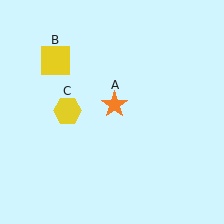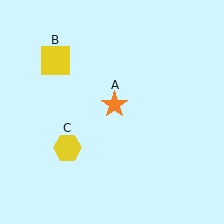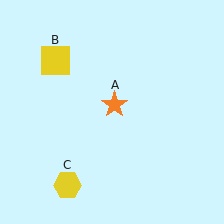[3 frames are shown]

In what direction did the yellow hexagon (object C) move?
The yellow hexagon (object C) moved down.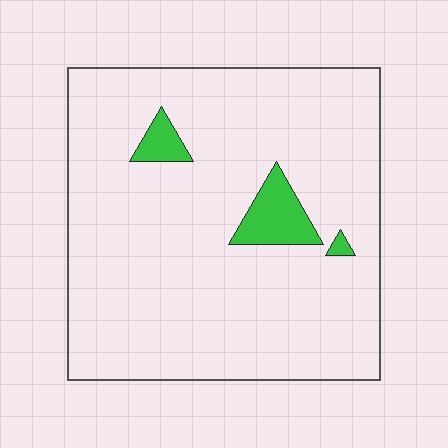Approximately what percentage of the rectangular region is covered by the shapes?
Approximately 5%.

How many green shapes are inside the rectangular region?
3.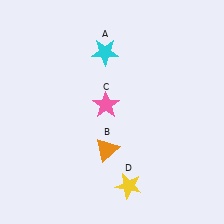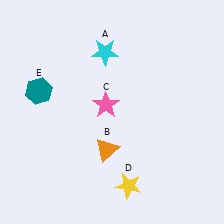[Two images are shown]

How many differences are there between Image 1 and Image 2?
There is 1 difference between the two images.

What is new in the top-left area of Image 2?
A teal hexagon (E) was added in the top-left area of Image 2.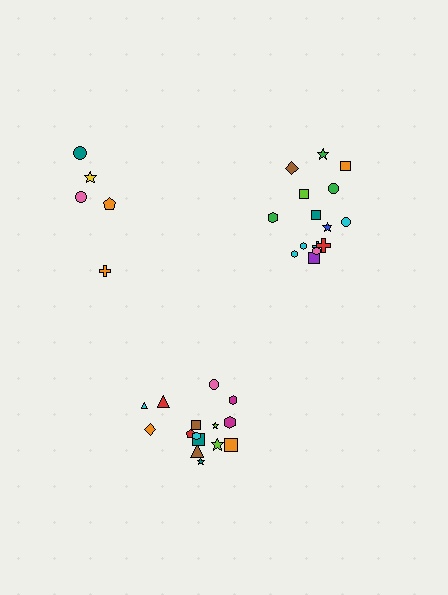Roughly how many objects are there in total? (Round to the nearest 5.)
Roughly 35 objects in total.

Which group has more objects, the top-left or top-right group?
The top-right group.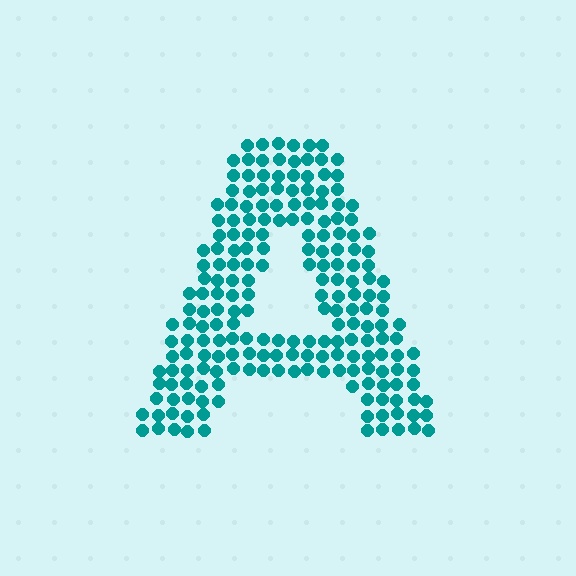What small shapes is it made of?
It is made of small circles.